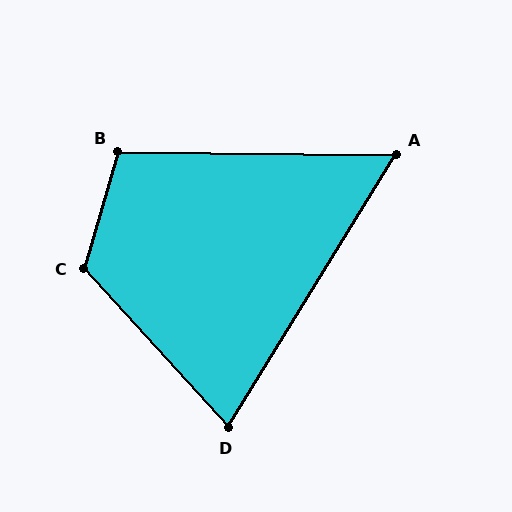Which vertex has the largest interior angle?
C, at approximately 121 degrees.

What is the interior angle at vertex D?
Approximately 74 degrees (acute).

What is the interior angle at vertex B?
Approximately 106 degrees (obtuse).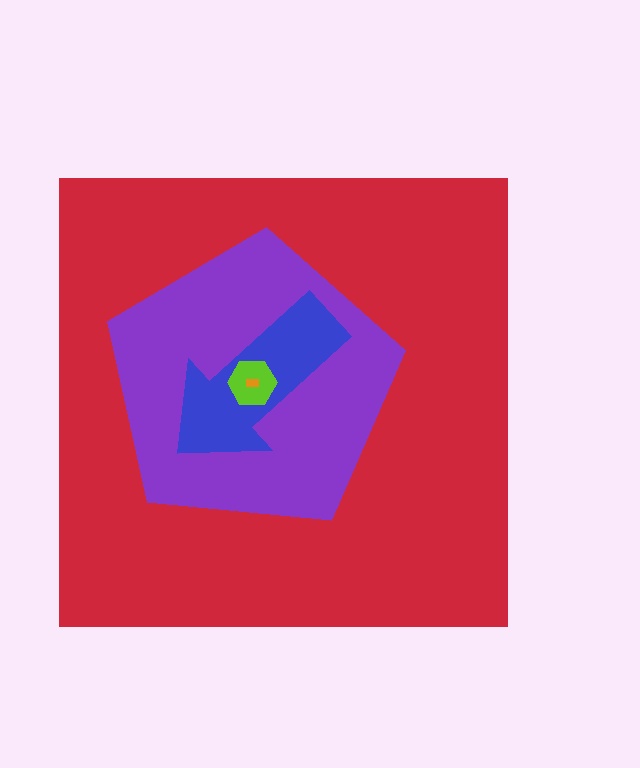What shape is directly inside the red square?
The purple pentagon.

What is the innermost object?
The orange rectangle.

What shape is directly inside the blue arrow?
The lime hexagon.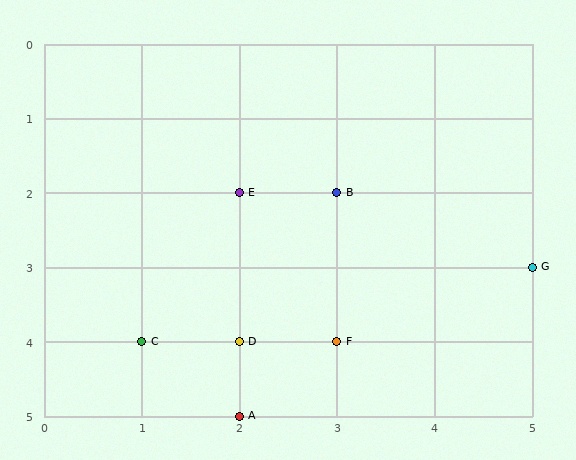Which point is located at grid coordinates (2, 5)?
Point A is at (2, 5).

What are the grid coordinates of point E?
Point E is at grid coordinates (2, 2).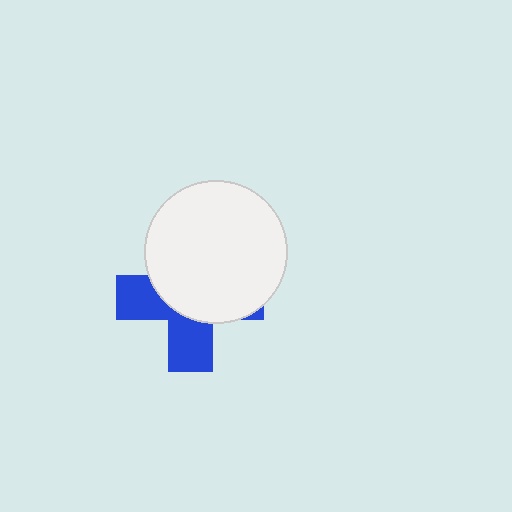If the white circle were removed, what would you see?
You would see the complete blue cross.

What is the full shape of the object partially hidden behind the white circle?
The partially hidden object is a blue cross.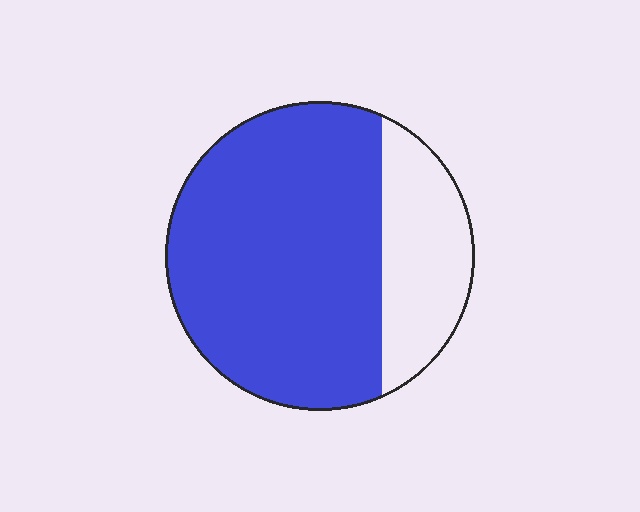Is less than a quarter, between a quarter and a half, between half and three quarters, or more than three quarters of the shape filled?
Between half and three quarters.